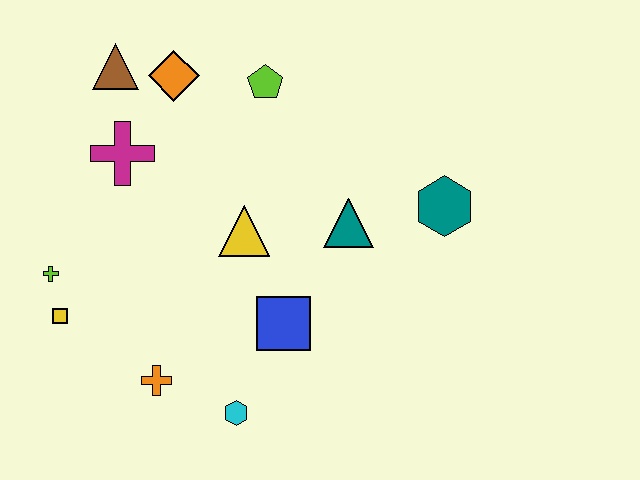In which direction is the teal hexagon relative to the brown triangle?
The teal hexagon is to the right of the brown triangle.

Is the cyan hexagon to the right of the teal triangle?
No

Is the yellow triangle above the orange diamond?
No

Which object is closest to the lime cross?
The yellow square is closest to the lime cross.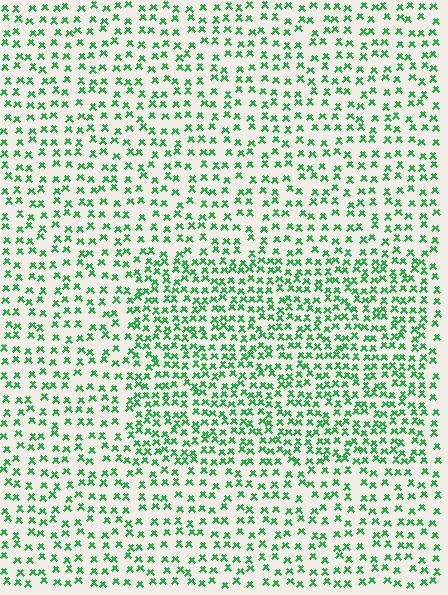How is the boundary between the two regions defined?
The boundary is defined by a change in element density (approximately 1.7x ratio). All elements are the same color, size, and shape.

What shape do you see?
I see a rectangle.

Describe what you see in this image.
The image contains small green elements arranged at two different densities. A rectangle-shaped region is visible where the elements are more densely packed than the surrounding area.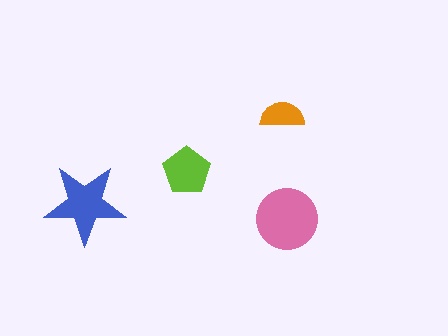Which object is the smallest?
The orange semicircle.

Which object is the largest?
The pink circle.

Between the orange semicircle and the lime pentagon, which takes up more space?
The lime pentagon.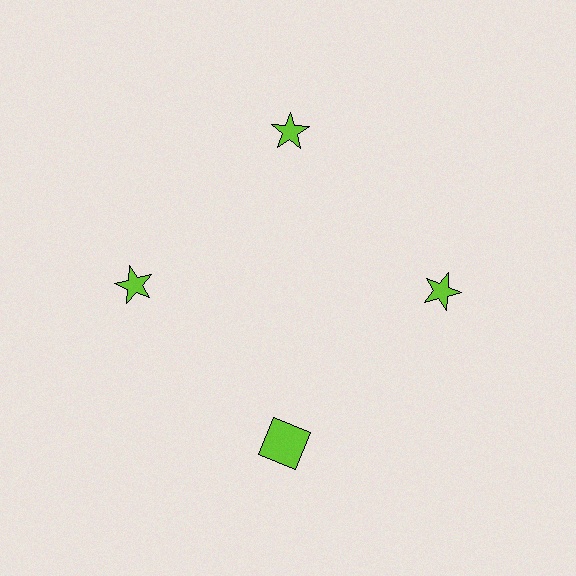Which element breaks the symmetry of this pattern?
The lime square at roughly the 6 o'clock position breaks the symmetry. All other shapes are lime stars.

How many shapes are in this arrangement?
There are 4 shapes arranged in a ring pattern.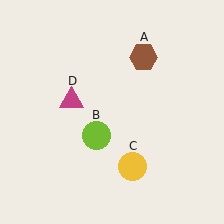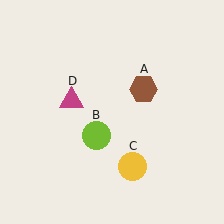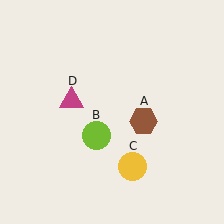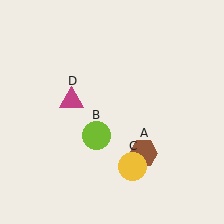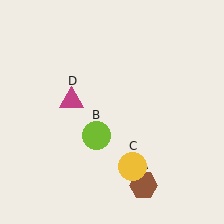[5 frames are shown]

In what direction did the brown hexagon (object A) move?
The brown hexagon (object A) moved down.